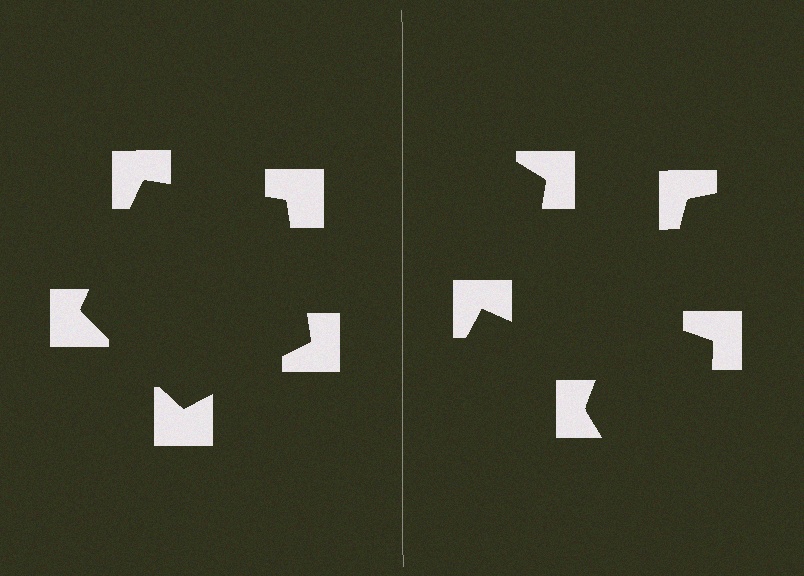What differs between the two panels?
The notched squares are positioned identically on both sides; only the wedge orientations differ. On the left they align to a pentagon; on the right they are misaligned.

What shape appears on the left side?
An illusory pentagon.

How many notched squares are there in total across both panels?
10 — 5 on each side.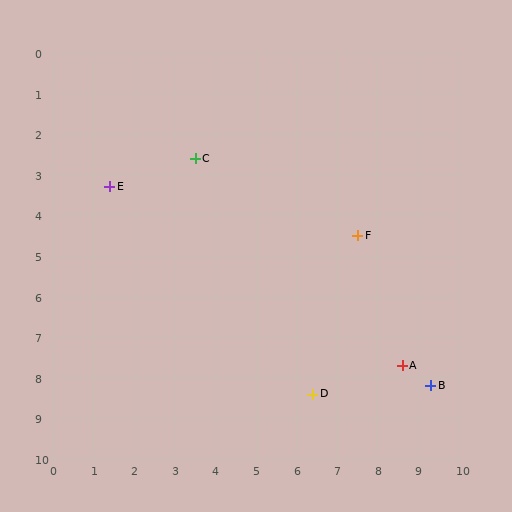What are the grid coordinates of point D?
Point D is at approximately (6.4, 8.4).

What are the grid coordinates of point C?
Point C is at approximately (3.5, 2.6).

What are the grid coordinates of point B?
Point B is at approximately (9.3, 8.2).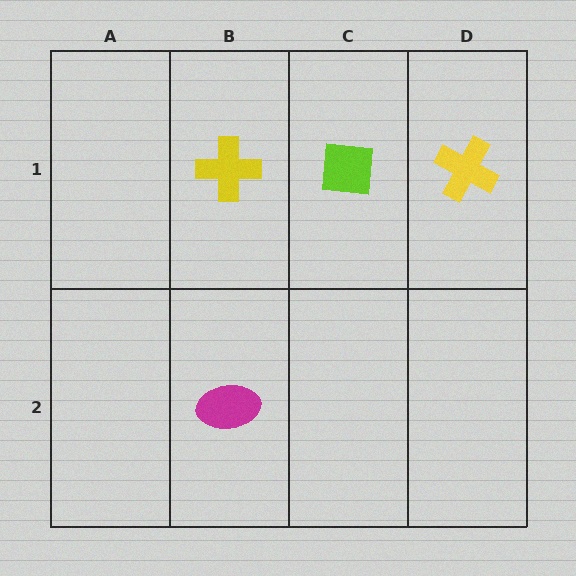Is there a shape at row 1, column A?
No, that cell is empty.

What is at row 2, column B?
A magenta ellipse.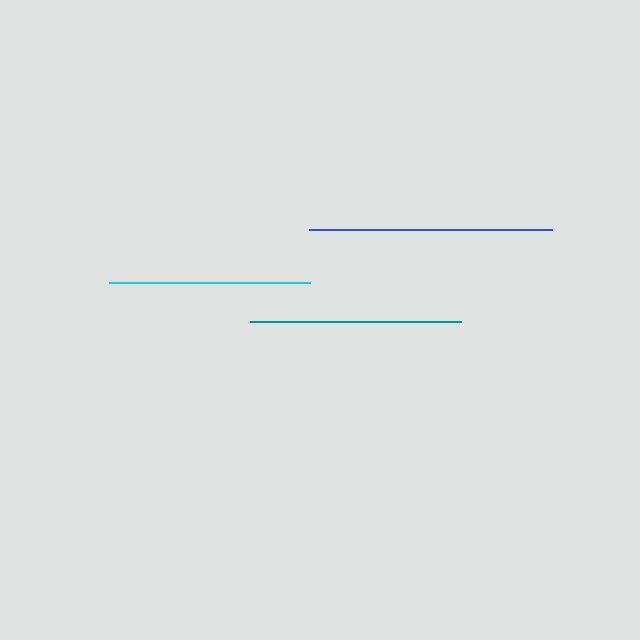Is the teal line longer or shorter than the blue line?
The blue line is longer than the teal line.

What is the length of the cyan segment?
The cyan segment is approximately 201 pixels long.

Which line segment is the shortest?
The cyan line is the shortest at approximately 201 pixels.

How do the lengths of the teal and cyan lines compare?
The teal and cyan lines are approximately the same length.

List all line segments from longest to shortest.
From longest to shortest: blue, teal, cyan.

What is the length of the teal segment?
The teal segment is approximately 211 pixels long.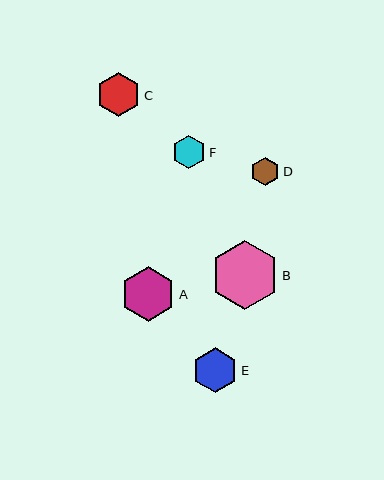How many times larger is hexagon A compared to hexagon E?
Hexagon A is approximately 1.2 times the size of hexagon E.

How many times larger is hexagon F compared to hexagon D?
Hexagon F is approximately 1.2 times the size of hexagon D.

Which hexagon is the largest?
Hexagon B is the largest with a size of approximately 69 pixels.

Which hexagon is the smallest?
Hexagon D is the smallest with a size of approximately 29 pixels.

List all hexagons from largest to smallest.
From largest to smallest: B, A, E, C, F, D.